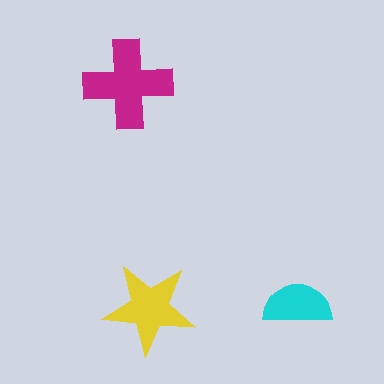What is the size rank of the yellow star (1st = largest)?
2nd.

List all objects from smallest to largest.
The cyan semicircle, the yellow star, the magenta cross.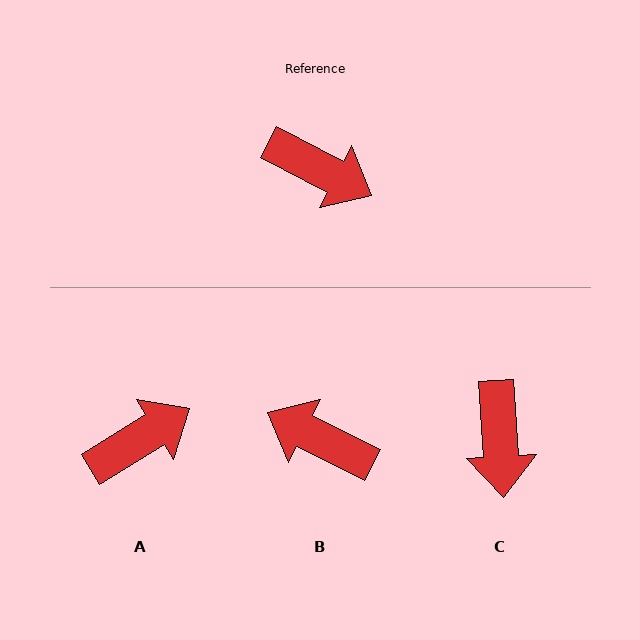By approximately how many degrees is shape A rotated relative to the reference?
Approximately 59 degrees counter-clockwise.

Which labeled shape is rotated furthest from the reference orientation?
B, about 179 degrees away.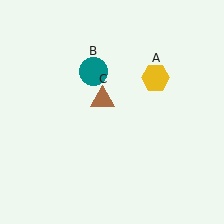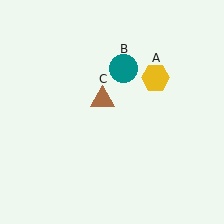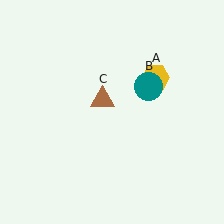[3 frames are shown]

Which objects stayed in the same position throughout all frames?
Yellow hexagon (object A) and brown triangle (object C) remained stationary.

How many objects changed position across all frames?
1 object changed position: teal circle (object B).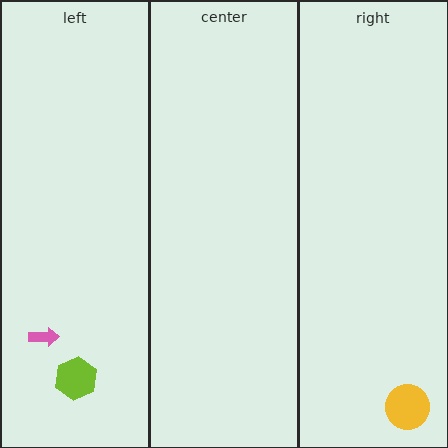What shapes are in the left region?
The pink arrow, the lime hexagon.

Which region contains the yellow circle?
The right region.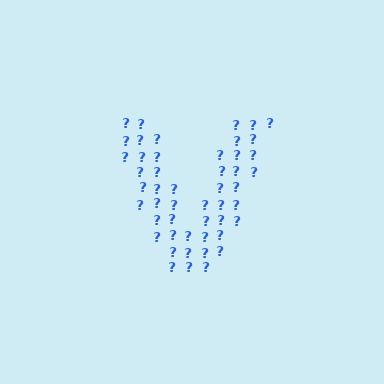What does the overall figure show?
The overall figure shows the letter V.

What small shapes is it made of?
It is made of small question marks.